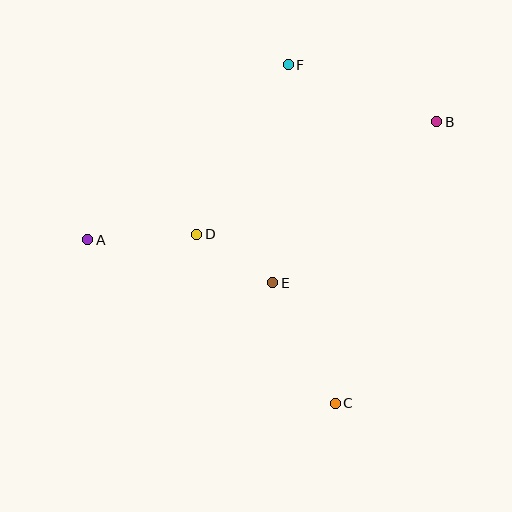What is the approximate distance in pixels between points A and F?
The distance between A and F is approximately 266 pixels.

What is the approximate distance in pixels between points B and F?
The distance between B and F is approximately 159 pixels.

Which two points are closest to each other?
Points D and E are closest to each other.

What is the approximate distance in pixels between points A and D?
The distance between A and D is approximately 109 pixels.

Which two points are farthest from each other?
Points A and B are farthest from each other.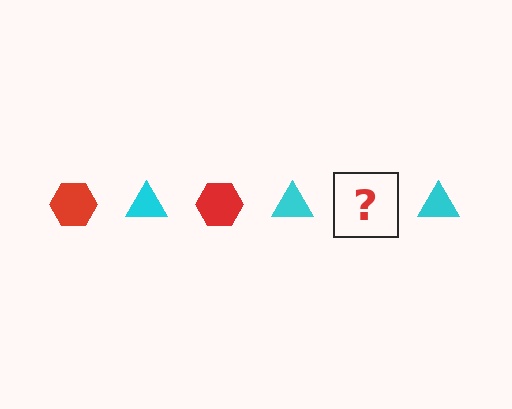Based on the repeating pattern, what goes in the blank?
The blank should be a red hexagon.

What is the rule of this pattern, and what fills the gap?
The rule is that the pattern alternates between red hexagon and cyan triangle. The gap should be filled with a red hexagon.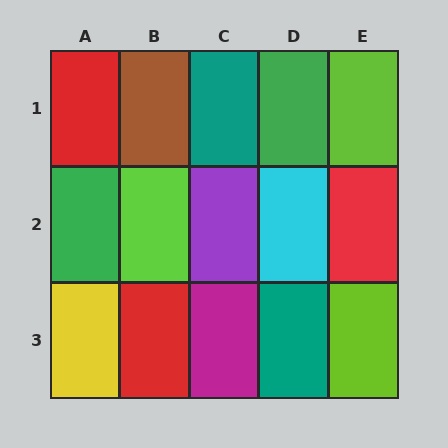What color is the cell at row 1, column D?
Green.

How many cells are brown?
1 cell is brown.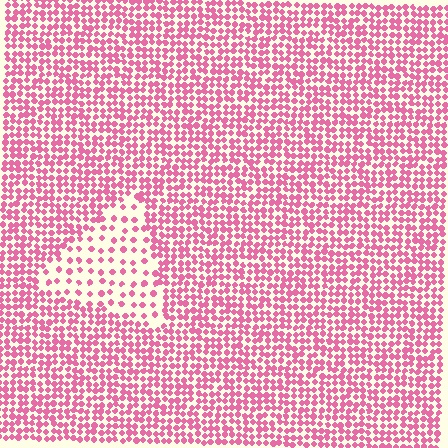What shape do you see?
I see a triangle.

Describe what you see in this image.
The image contains small pink elements arranged at two different densities. A triangle-shaped region is visible where the elements are less densely packed than the surrounding area.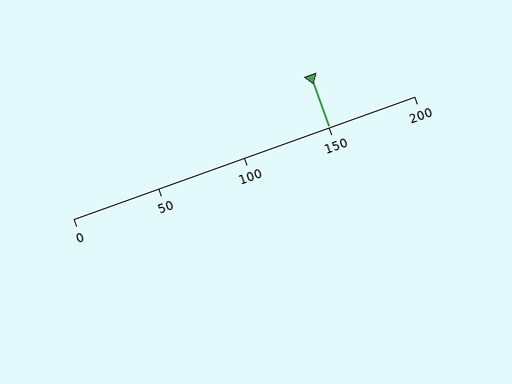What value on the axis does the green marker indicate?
The marker indicates approximately 150.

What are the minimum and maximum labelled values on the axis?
The axis runs from 0 to 200.